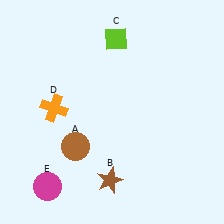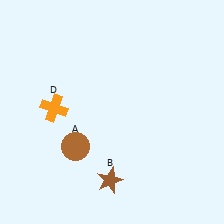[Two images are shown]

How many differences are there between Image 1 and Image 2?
There are 2 differences between the two images.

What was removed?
The lime diamond (C), the magenta circle (E) were removed in Image 2.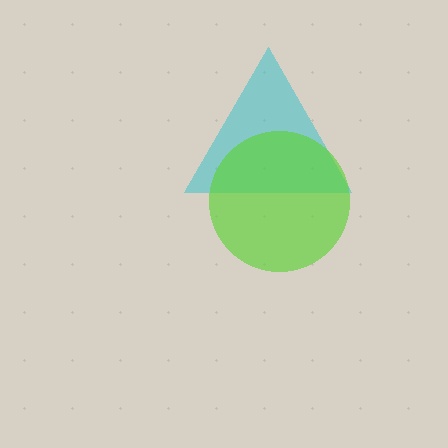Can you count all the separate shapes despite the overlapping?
Yes, there are 2 separate shapes.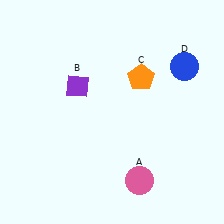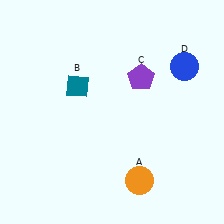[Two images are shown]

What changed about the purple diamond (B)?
In Image 1, B is purple. In Image 2, it changed to teal.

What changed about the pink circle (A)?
In Image 1, A is pink. In Image 2, it changed to orange.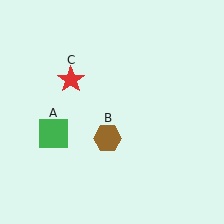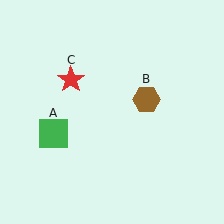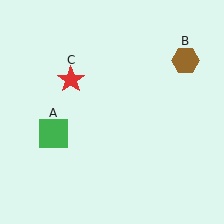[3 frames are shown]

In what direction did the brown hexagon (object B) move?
The brown hexagon (object B) moved up and to the right.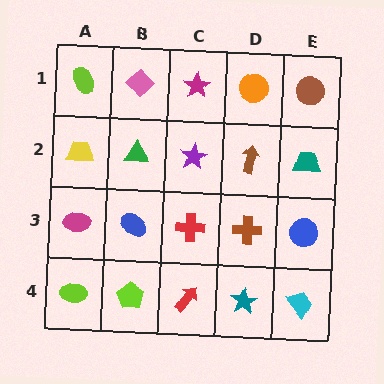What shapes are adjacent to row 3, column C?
A purple star (row 2, column C), a red arrow (row 4, column C), a blue ellipse (row 3, column B), a brown cross (row 3, column D).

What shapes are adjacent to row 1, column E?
A teal trapezoid (row 2, column E), an orange circle (row 1, column D).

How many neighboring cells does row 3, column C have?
4.